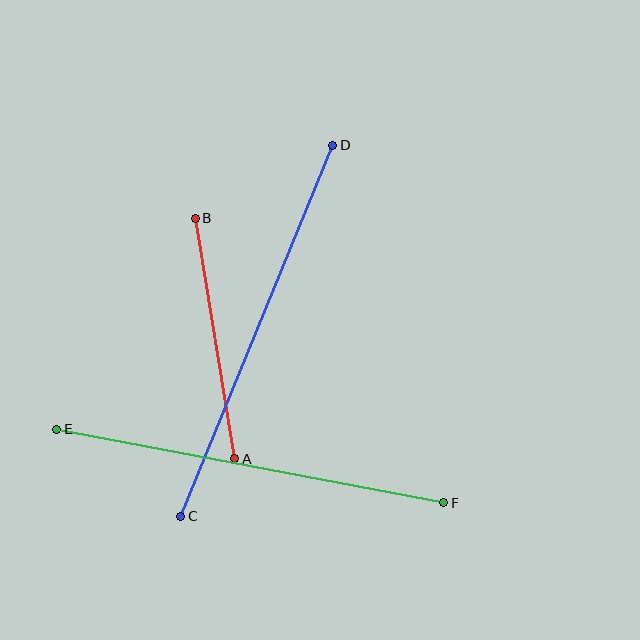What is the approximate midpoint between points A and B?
The midpoint is at approximately (215, 339) pixels.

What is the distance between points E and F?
The distance is approximately 393 pixels.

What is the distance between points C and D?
The distance is approximately 401 pixels.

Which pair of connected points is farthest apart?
Points C and D are farthest apart.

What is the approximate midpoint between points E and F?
The midpoint is at approximately (250, 466) pixels.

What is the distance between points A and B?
The distance is approximately 244 pixels.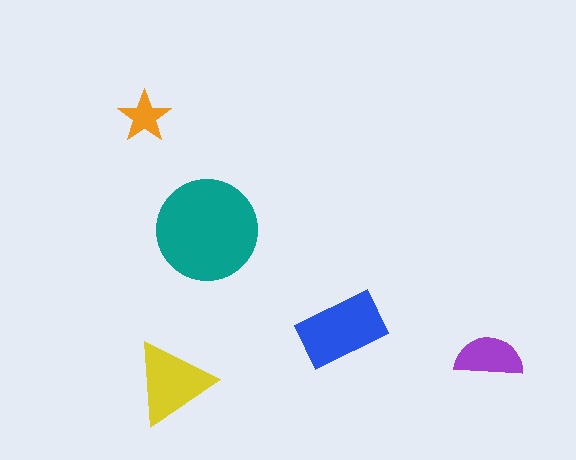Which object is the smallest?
The orange star.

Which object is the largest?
The teal circle.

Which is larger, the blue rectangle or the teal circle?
The teal circle.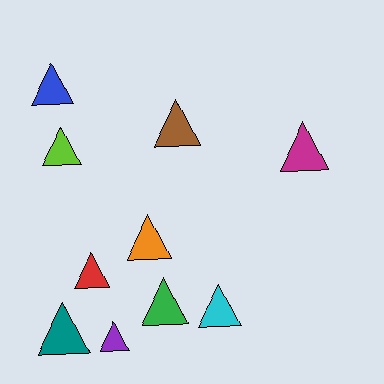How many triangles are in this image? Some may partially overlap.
There are 10 triangles.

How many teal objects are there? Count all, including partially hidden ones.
There is 1 teal object.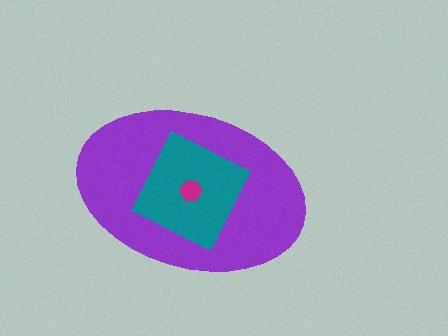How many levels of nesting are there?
3.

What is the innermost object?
The magenta hexagon.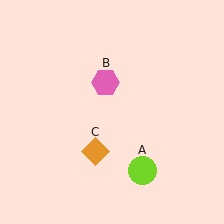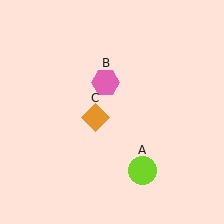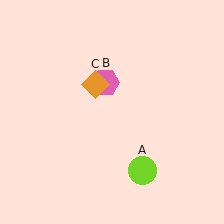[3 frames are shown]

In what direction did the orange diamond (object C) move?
The orange diamond (object C) moved up.